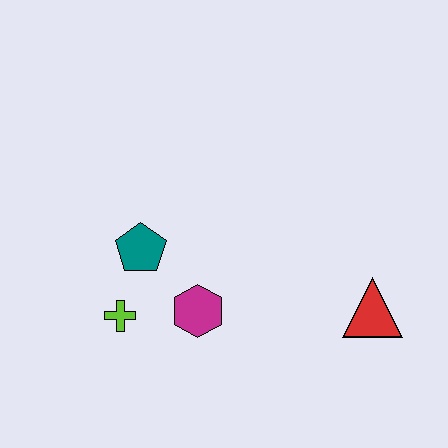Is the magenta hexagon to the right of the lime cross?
Yes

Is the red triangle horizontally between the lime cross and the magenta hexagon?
No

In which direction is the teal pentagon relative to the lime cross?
The teal pentagon is above the lime cross.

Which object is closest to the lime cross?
The teal pentagon is closest to the lime cross.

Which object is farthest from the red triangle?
The lime cross is farthest from the red triangle.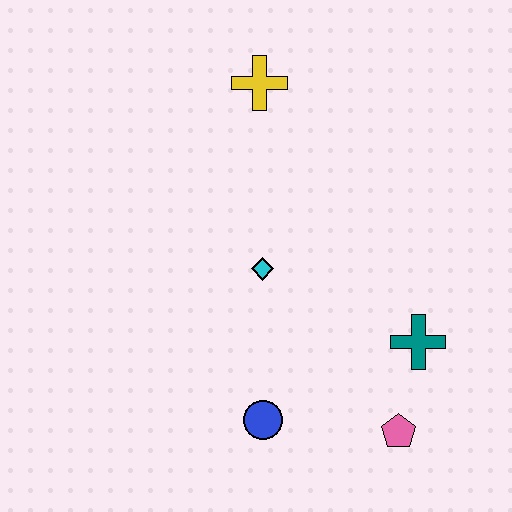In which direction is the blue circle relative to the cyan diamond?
The blue circle is below the cyan diamond.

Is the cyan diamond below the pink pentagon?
No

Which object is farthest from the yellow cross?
The pink pentagon is farthest from the yellow cross.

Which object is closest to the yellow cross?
The cyan diamond is closest to the yellow cross.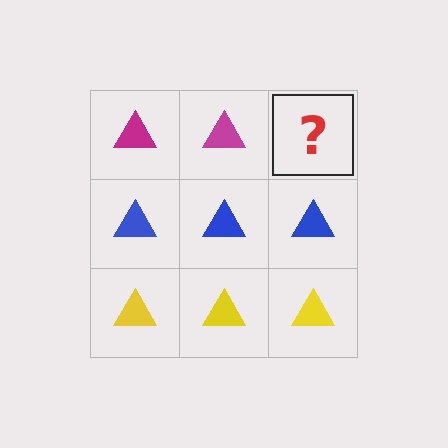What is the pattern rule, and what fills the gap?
The rule is that each row has a consistent color. The gap should be filled with a magenta triangle.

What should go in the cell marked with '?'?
The missing cell should contain a magenta triangle.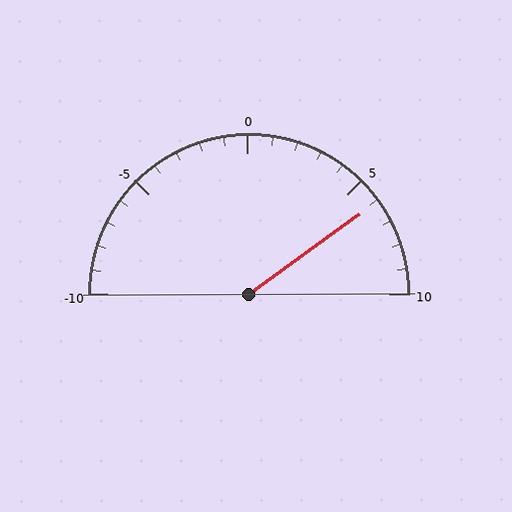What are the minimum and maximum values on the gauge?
The gauge ranges from -10 to 10.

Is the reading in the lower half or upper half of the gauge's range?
The reading is in the upper half of the range (-10 to 10).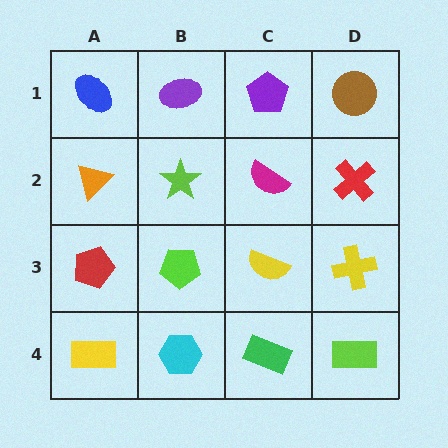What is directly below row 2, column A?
A red pentagon.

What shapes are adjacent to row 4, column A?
A red pentagon (row 3, column A), a cyan hexagon (row 4, column B).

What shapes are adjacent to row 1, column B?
A lime star (row 2, column B), a blue ellipse (row 1, column A), a purple pentagon (row 1, column C).